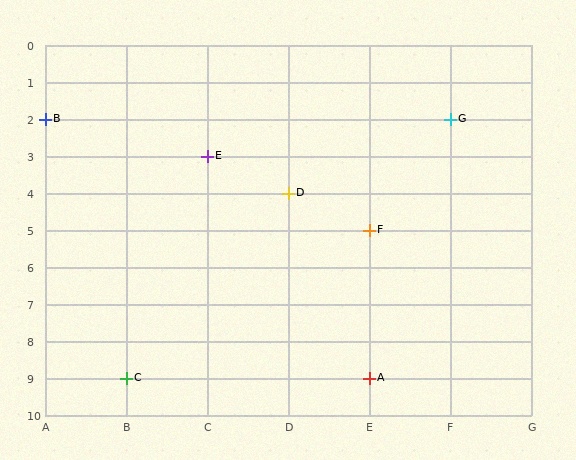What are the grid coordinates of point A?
Point A is at grid coordinates (E, 9).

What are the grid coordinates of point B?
Point B is at grid coordinates (A, 2).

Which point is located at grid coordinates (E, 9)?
Point A is at (E, 9).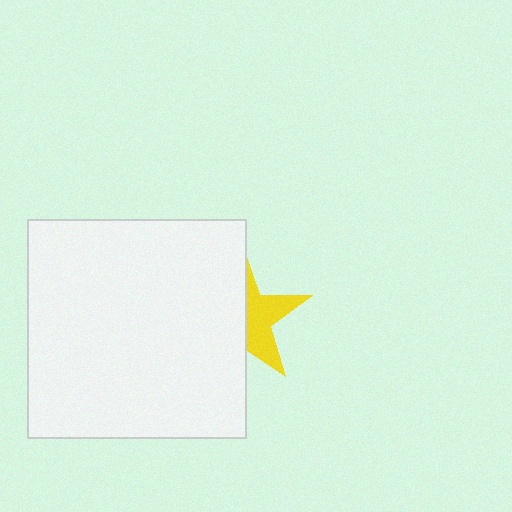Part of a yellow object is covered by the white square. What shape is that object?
It is a star.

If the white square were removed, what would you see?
You would see the complete yellow star.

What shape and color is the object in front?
The object in front is a white square.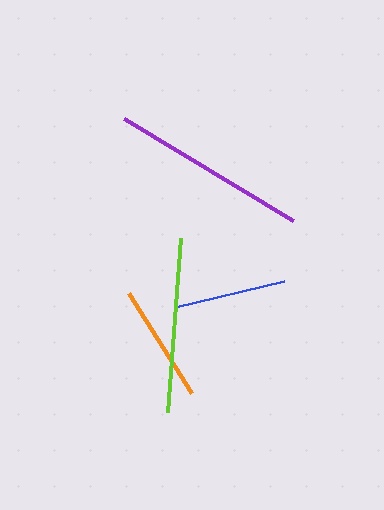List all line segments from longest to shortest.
From longest to shortest: purple, lime, orange, blue.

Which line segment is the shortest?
The blue line is the shortest at approximately 112 pixels.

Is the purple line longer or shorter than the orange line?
The purple line is longer than the orange line.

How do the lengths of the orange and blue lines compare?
The orange and blue lines are approximately the same length.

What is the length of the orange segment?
The orange segment is approximately 118 pixels long.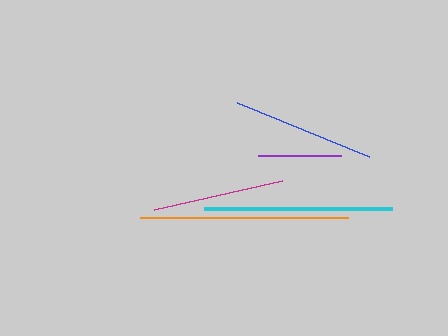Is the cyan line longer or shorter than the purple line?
The cyan line is longer than the purple line.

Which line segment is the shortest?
The purple line is the shortest at approximately 83 pixels.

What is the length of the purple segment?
The purple segment is approximately 83 pixels long.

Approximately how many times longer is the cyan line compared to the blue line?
The cyan line is approximately 1.3 times the length of the blue line.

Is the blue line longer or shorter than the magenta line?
The blue line is longer than the magenta line.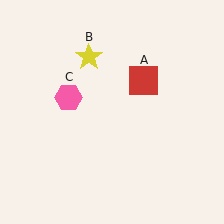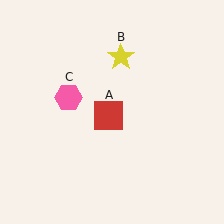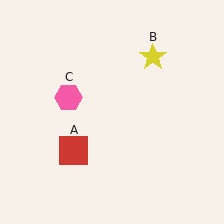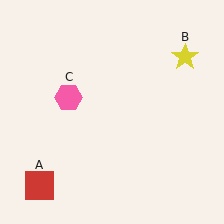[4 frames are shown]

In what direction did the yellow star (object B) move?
The yellow star (object B) moved right.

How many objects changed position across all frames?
2 objects changed position: red square (object A), yellow star (object B).